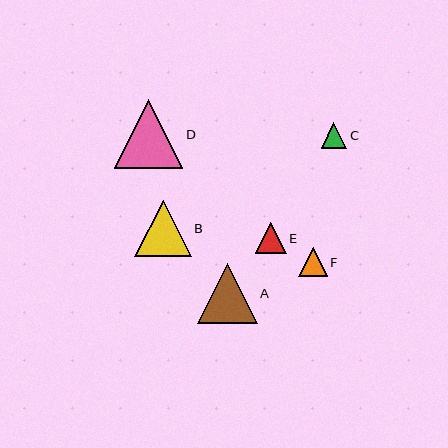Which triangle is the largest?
Triangle D is the largest with a size of approximately 68 pixels.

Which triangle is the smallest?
Triangle C is the smallest with a size of approximately 26 pixels.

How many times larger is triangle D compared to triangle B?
Triangle D is approximately 1.2 times the size of triangle B.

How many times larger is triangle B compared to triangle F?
Triangle B is approximately 2.0 times the size of triangle F.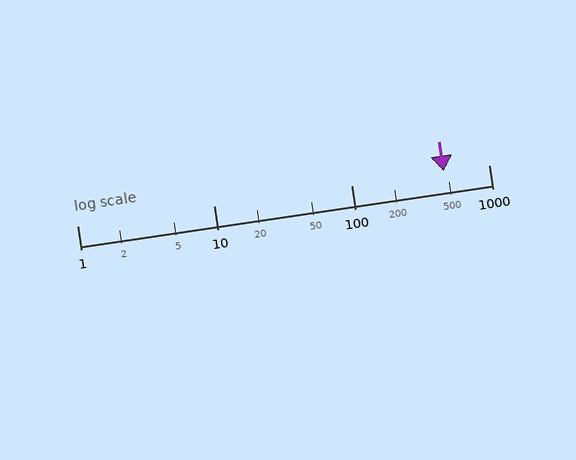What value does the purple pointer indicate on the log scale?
The pointer indicates approximately 470.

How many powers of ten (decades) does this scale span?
The scale spans 3 decades, from 1 to 1000.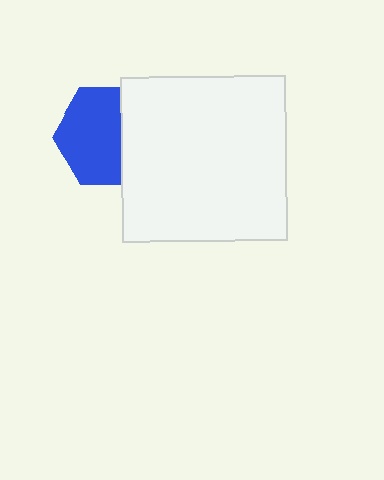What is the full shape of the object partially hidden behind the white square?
The partially hidden object is a blue hexagon.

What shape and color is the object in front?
The object in front is a white square.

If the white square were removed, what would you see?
You would see the complete blue hexagon.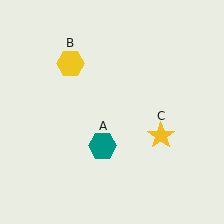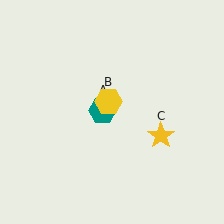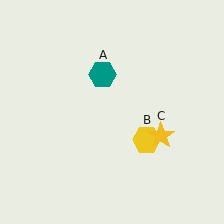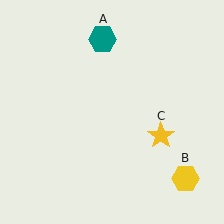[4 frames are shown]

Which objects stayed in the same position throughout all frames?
Yellow star (object C) remained stationary.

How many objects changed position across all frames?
2 objects changed position: teal hexagon (object A), yellow hexagon (object B).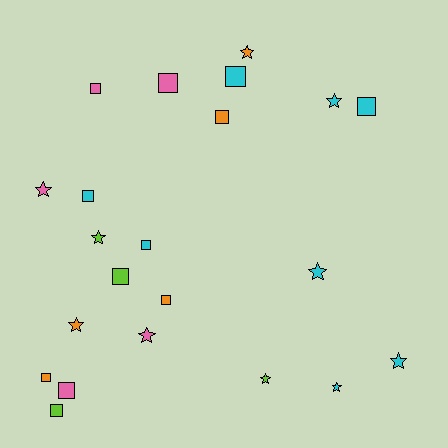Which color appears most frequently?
Cyan, with 8 objects.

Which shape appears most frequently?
Square, with 12 objects.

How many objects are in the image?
There are 22 objects.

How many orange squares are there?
There are 3 orange squares.